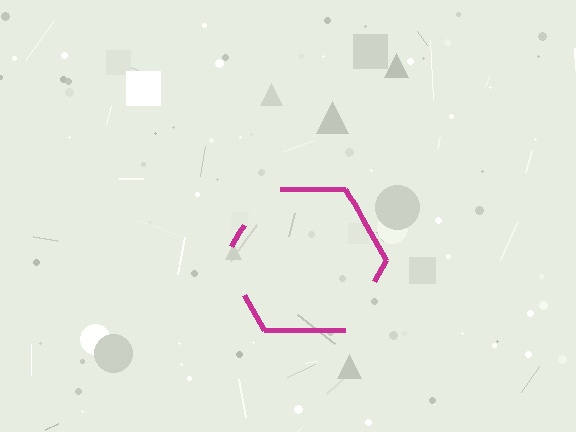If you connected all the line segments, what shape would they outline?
They would outline a hexagon.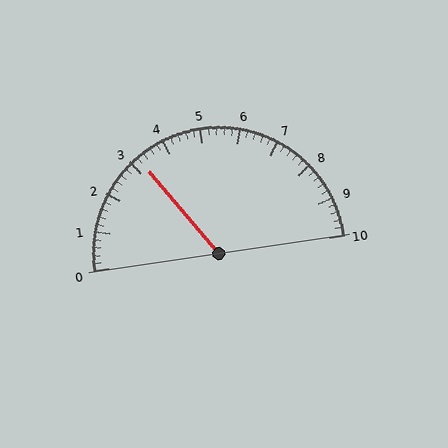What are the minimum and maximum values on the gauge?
The gauge ranges from 0 to 10.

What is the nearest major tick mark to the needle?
The nearest major tick mark is 3.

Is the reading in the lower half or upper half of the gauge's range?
The reading is in the lower half of the range (0 to 10).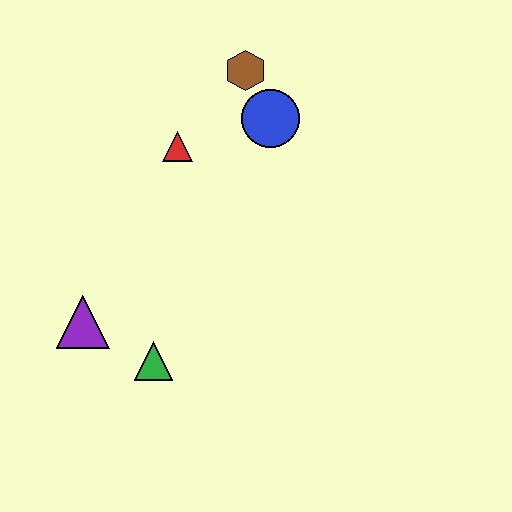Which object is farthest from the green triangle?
The brown hexagon is farthest from the green triangle.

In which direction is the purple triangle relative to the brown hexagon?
The purple triangle is below the brown hexagon.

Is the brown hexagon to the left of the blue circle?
Yes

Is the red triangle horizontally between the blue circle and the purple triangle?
Yes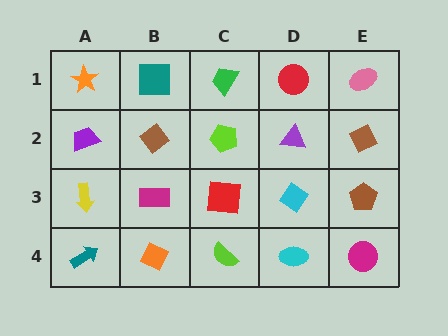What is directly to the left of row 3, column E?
A cyan diamond.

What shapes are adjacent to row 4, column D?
A cyan diamond (row 3, column D), a lime semicircle (row 4, column C), a magenta circle (row 4, column E).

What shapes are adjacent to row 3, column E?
A brown diamond (row 2, column E), a magenta circle (row 4, column E), a cyan diamond (row 3, column D).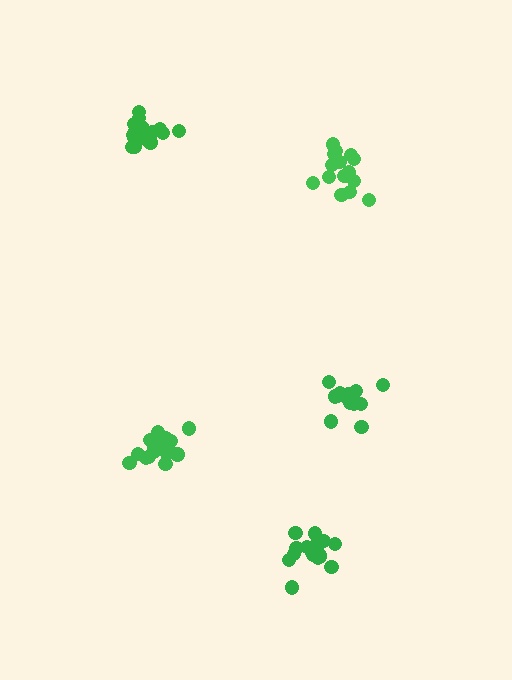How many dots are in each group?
Group 1: 15 dots, Group 2: 18 dots, Group 3: 18 dots, Group 4: 17 dots, Group 5: 16 dots (84 total).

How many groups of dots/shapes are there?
There are 5 groups.